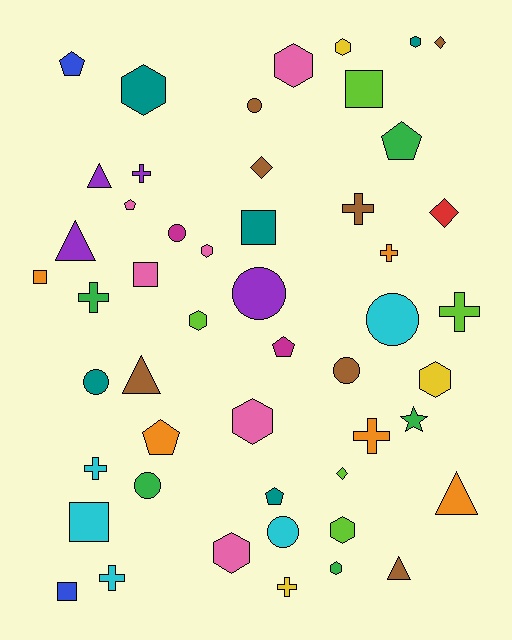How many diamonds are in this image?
There are 4 diamonds.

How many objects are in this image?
There are 50 objects.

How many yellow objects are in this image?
There are 3 yellow objects.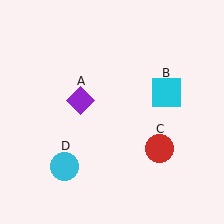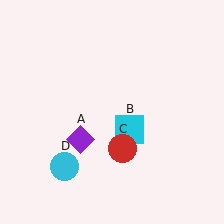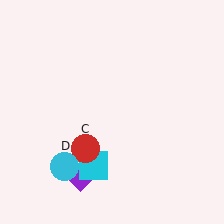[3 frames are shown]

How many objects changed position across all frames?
3 objects changed position: purple diamond (object A), cyan square (object B), red circle (object C).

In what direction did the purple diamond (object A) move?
The purple diamond (object A) moved down.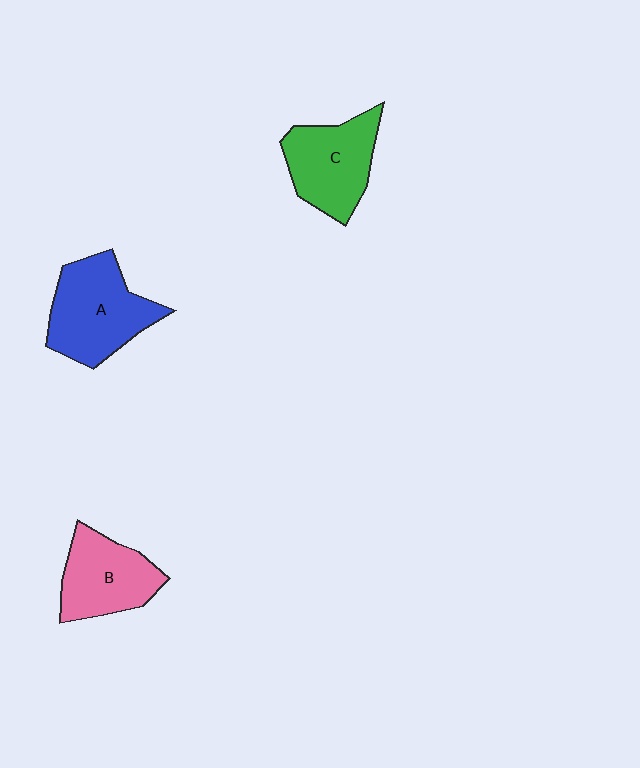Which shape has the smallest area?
Shape B (pink).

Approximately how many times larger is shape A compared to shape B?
Approximately 1.3 times.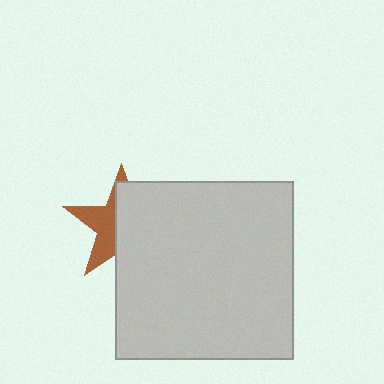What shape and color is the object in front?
The object in front is a light gray square.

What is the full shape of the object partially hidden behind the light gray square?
The partially hidden object is a brown star.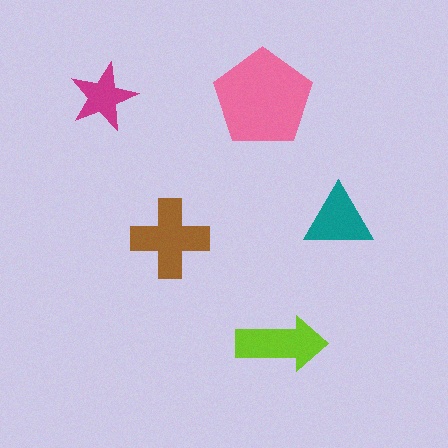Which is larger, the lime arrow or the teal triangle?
The lime arrow.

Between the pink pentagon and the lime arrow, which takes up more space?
The pink pentagon.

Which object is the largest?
The pink pentagon.